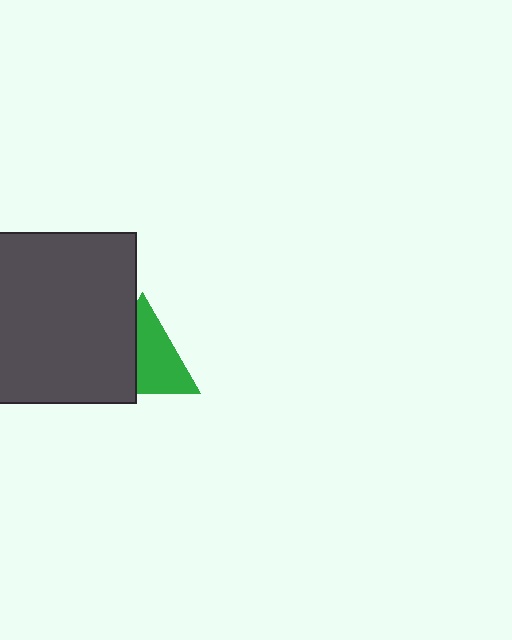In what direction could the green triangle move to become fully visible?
The green triangle could move right. That would shift it out from behind the dark gray rectangle entirely.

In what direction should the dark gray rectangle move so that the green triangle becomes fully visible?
The dark gray rectangle should move left. That is the shortest direction to clear the overlap and leave the green triangle fully visible.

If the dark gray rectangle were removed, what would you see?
You would see the complete green triangle.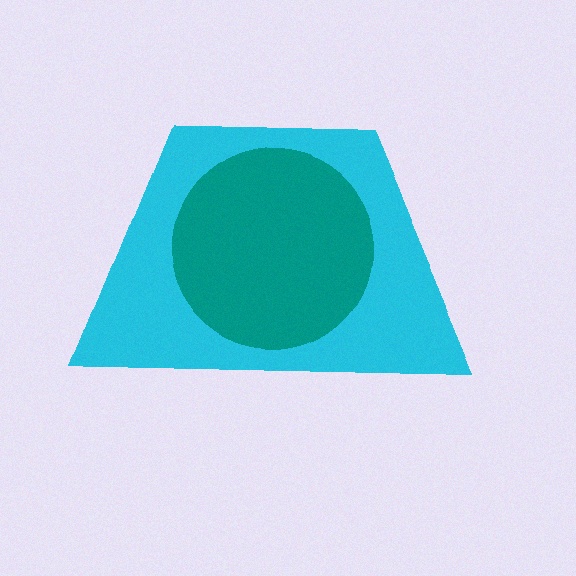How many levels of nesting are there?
2.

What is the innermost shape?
The teal circle.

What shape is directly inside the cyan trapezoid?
The teal circle.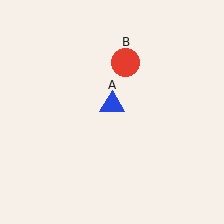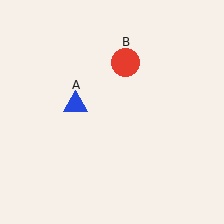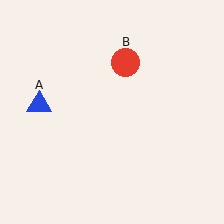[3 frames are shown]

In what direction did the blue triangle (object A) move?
The blue triangle (object A) moved left.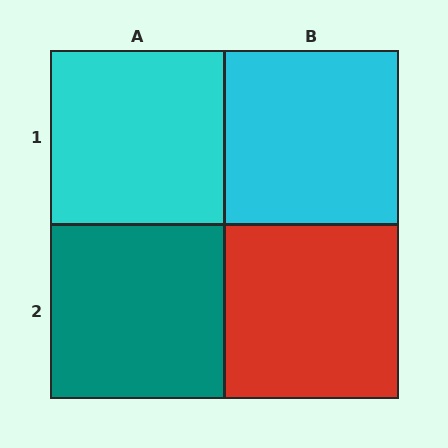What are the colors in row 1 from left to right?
Cyan, cyan.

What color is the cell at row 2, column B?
Red.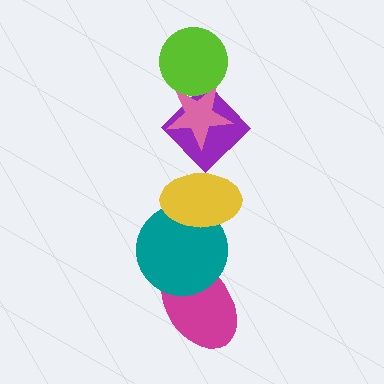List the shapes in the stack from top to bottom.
From top to bottom: the lime circle, the pink star, the purple diamond, the yellow ellipse, the teal circle, the magenta ellipse.